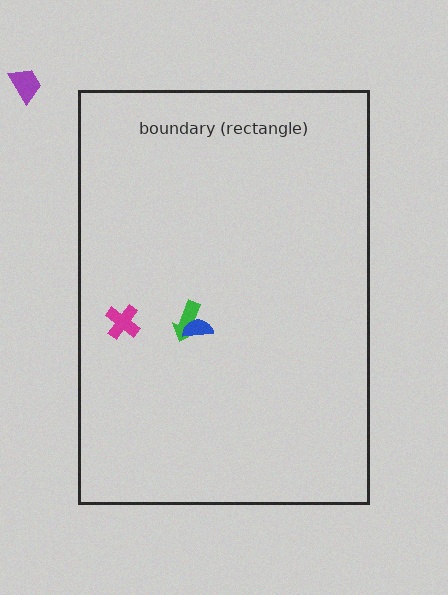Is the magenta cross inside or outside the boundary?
Inside.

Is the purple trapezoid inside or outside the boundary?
Outside.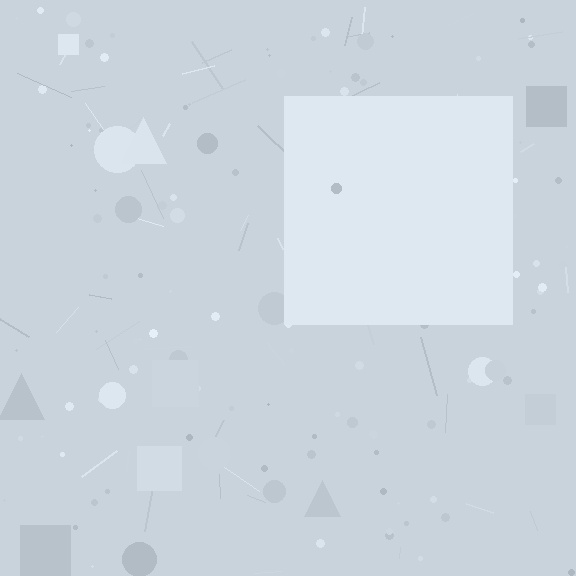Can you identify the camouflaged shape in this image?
The camouflaged shape is a square.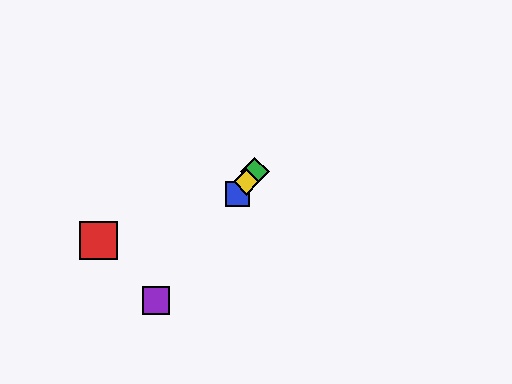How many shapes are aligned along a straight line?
4 shapes (the blue square, the green diamond, the yellow diamond, the purple square) are aligned along a straight line.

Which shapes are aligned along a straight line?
The blue square, the green diamond, the yellow diamond, the purple square are aligned along a straight line.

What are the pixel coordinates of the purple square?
The purple square is at (156, 300).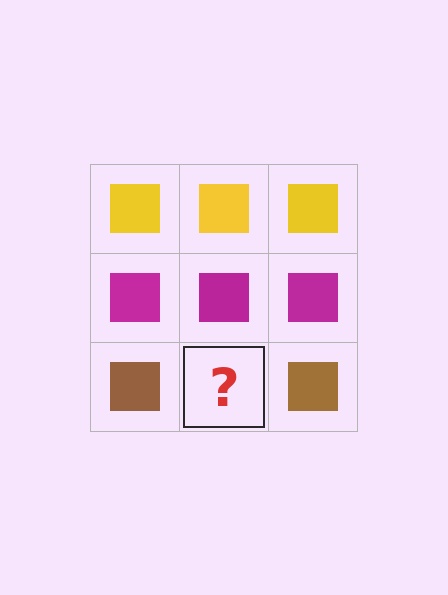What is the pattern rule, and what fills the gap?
The rule is that each row has a consistent color. The gap should be filled with a brown square.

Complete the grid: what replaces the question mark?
The question mark should be replaced with a brown square.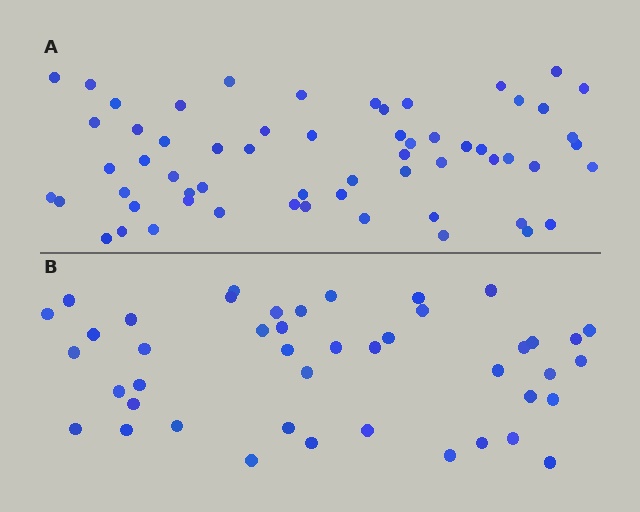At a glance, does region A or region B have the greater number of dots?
Region A (the top region) has more dots.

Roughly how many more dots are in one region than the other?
Region A has approximately 15 more dots than region B.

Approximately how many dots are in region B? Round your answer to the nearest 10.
About 40 dots. (The exact count is 44, which rounds to 40.)